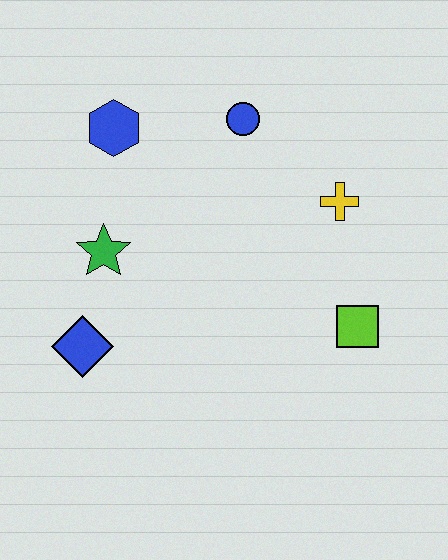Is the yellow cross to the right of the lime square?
No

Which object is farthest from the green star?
The lime square is farthest from the green star.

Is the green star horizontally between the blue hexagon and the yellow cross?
No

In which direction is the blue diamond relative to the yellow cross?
The blue diamond is to the left of the yellow cross.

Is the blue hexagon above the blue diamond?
Yes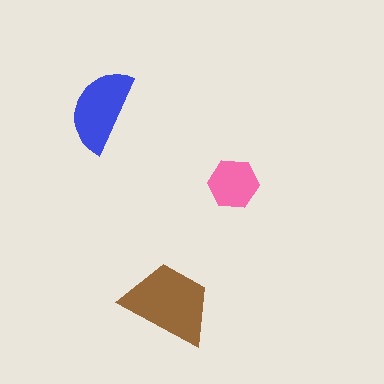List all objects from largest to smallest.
The brown trapezoid, the blue semicircle, the pink hexagon.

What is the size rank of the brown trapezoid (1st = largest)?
1st.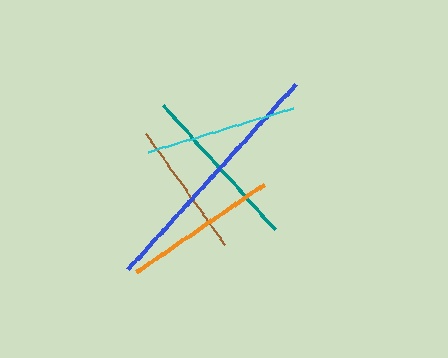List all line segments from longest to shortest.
From longest to shortest: blue, teal, orange, cyan, brown.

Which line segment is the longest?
The blue line is the longest at approximately 250 pixels.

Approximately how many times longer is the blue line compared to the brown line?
The blue line is approximately 1.8 times the length of the brown line.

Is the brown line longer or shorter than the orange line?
The orange line is longer than the brown line.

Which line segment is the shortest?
The brown line is the shortest at approximately 137 pixels.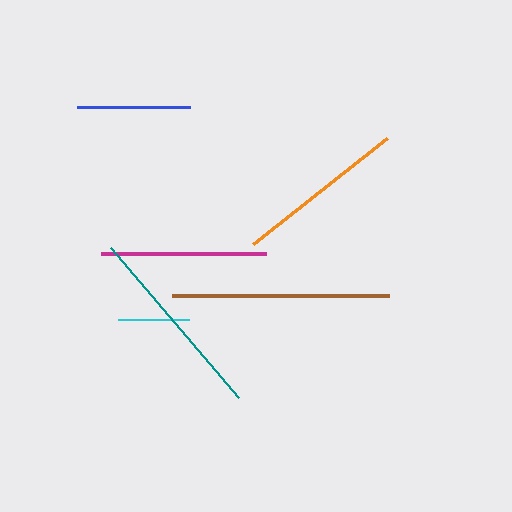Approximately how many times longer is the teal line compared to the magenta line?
The teal line is approximately 1.2 times the length of the magenta line.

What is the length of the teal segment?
The teal segment is approximately 197 pixels long.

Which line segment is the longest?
The brown line is the longest at approximately 217 pixels.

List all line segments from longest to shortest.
From longest to shortest: brown, teal, orange, magenta, blue, cyan.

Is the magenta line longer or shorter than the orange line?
The orange line is longer than the magenta line.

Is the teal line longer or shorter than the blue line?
The teal line is longer than the blue line.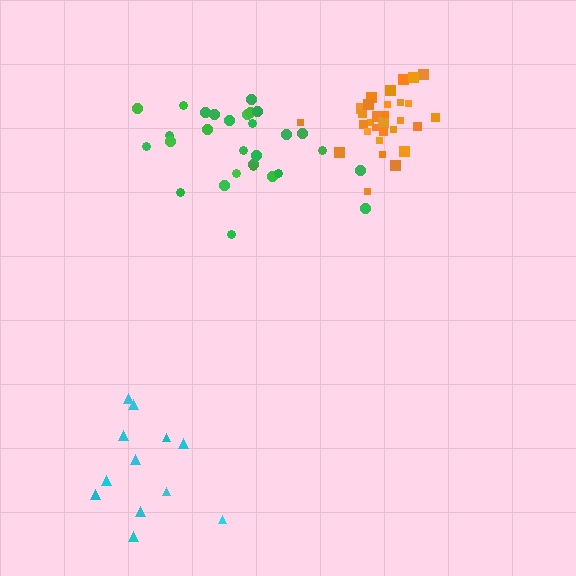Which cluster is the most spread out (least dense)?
Cyan.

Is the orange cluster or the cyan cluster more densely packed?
Orange.